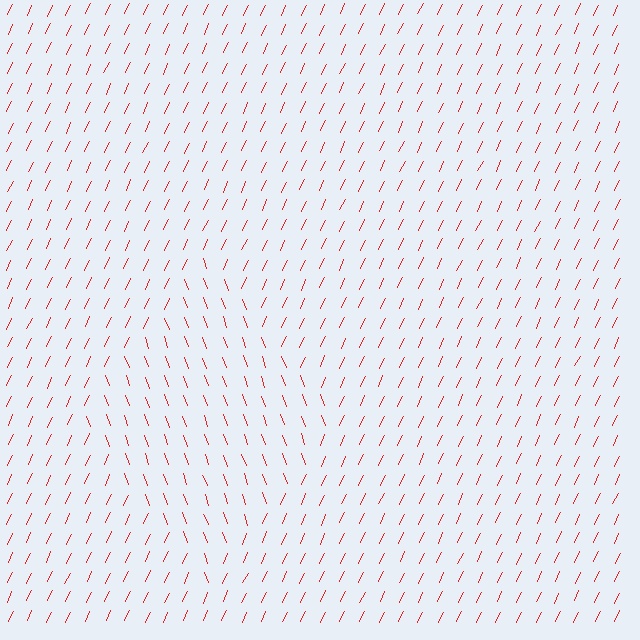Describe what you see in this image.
The image is filled with small red line segments. A diamond region in the image has lines oriented differently from the surrounding lines, creating a visible texture boundary.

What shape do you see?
I see a diamond.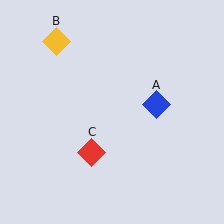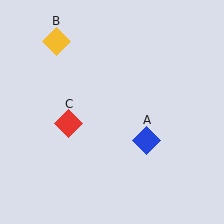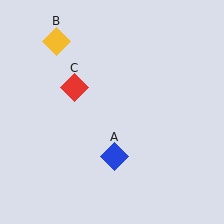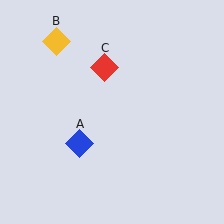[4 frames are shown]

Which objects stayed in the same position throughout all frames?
Yellow diamond (object B) remained stationary.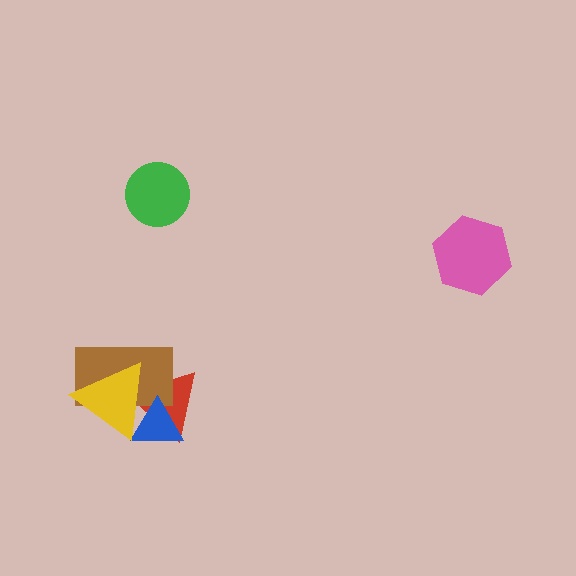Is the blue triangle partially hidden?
Yes, it is partially covered by another shape.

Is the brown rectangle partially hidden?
Yes, it is partially covered by another shape.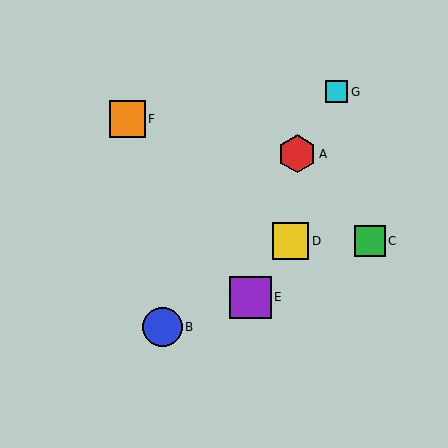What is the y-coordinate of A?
Object A is at y≈154.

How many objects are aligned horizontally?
2 objects (C, D) are aligned horizontally.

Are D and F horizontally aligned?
No, D is at y≈241 and F is at y≈119.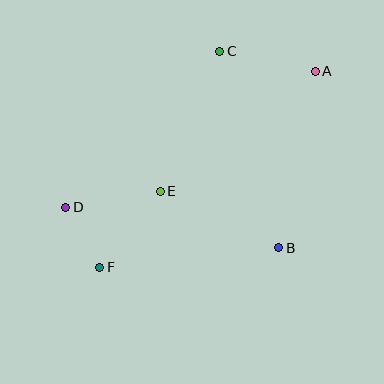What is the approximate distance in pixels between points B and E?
The distance between B and E is approximately 131 pixels.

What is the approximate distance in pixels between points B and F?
The distance between B and F is approximately 180 pixels.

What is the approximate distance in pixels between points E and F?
The distance between E and F is approximately 97 pixels.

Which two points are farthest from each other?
Points A and F are farthest from each other.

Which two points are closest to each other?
Points D and F are closest to each other.